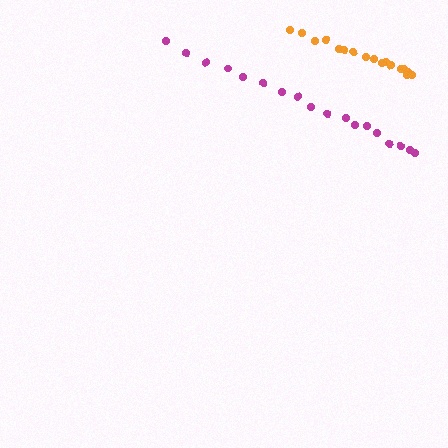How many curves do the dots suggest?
There are 2 distinct paths.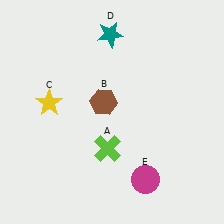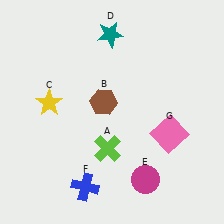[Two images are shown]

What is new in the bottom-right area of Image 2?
A pink square (G) was added in the bottom-right area of Image 2.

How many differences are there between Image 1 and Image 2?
There are 2 differences between the two images.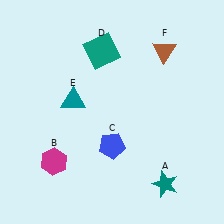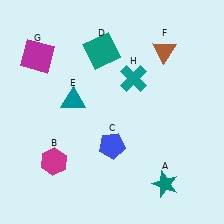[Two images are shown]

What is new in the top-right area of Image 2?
A teal cross (H) was added in the top-right area of Image 2.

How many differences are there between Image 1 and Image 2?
There are 2 differences between the two images.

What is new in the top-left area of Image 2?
A magenta square (G) was added in the top-left area of Image 2.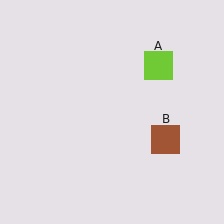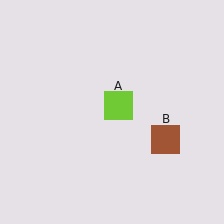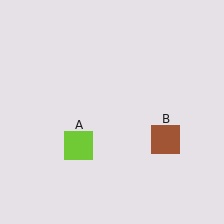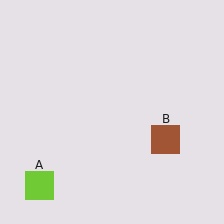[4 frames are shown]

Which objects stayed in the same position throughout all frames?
Brown square (object B) remained stationary.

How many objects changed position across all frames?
1 object changed position: lime square (object A).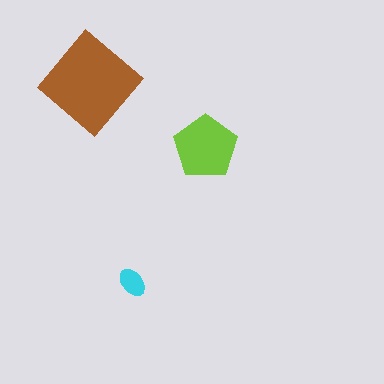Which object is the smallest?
The cyan ellipse.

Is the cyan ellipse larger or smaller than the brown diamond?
Smaller.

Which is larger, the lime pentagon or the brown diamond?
The brown diamond.